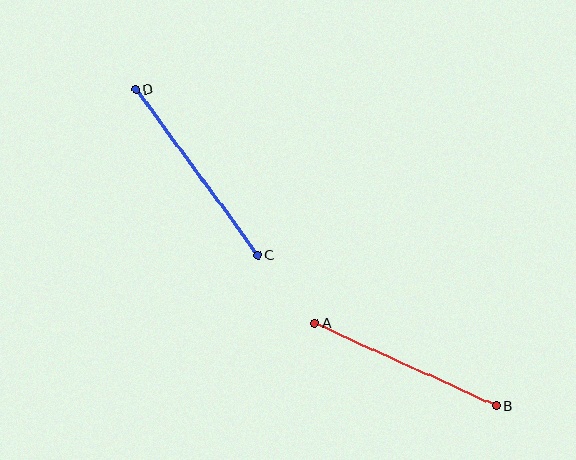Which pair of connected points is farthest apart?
Points C and D are farthest apart.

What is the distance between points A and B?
The distance is approximately 200 pixels.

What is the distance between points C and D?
The distance is approximately 206 pixels.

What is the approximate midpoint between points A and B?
The midpoint is at approximately (405, 365) pixels.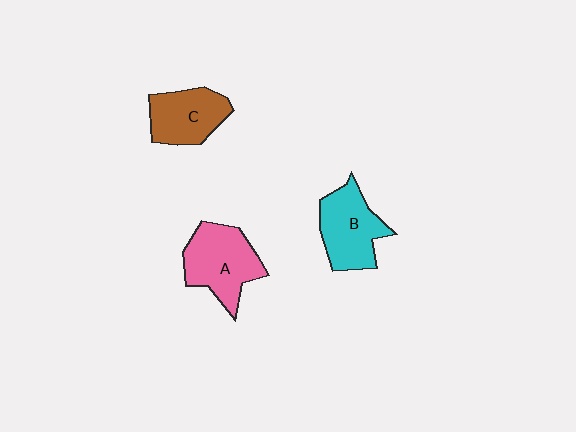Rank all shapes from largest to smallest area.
From largest to smallest: A (pink), B (cyan), C (brown).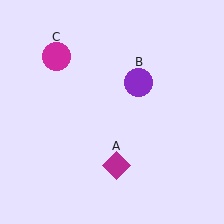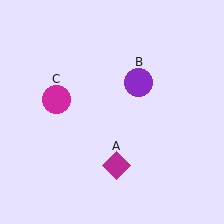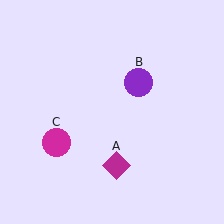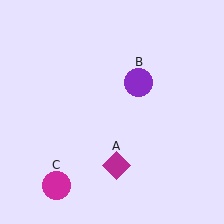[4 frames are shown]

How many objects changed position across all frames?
1 object changed position: magenta circle (object C).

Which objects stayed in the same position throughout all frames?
Magenta diamond (object A) and purple circle (object B) remained stationary.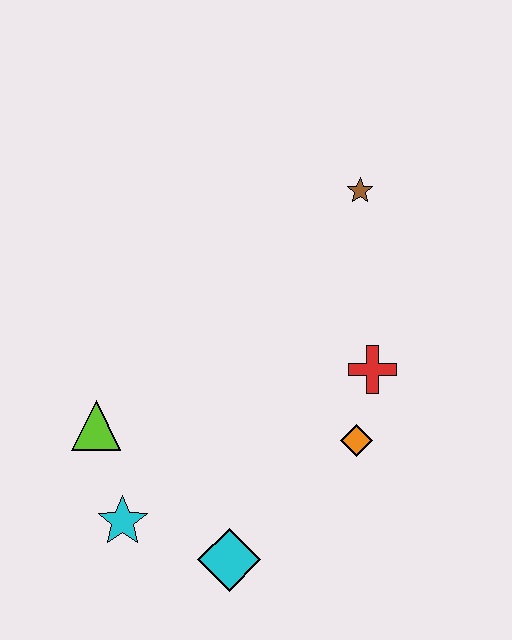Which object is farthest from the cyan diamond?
The brown star is farthest from the cyan diamond.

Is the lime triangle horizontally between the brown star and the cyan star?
No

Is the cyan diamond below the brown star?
Yes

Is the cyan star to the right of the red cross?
No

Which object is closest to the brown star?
The red cross is closest to the brown star.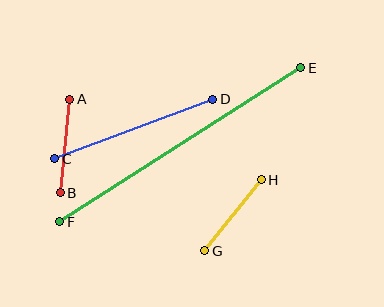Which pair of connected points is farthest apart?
Points E and F are farthest apart.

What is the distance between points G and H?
The distance is approximately 91 pixels.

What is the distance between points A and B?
The distance is approximately 94 pixels.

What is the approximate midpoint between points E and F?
The midpoint is at approximately (180, 145) pixels.